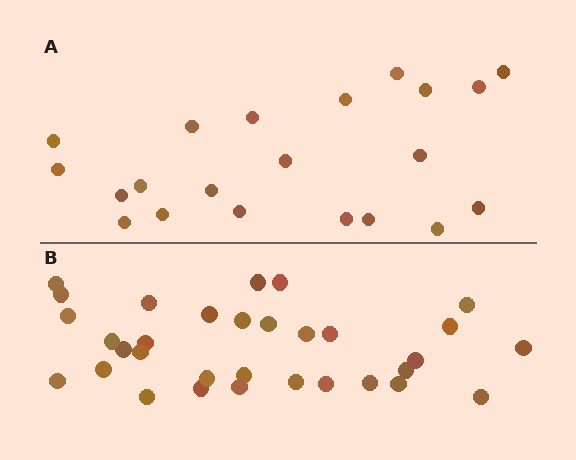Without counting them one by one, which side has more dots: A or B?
Region B (the bottom region) has more dots.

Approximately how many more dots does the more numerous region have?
Region B has roughly 12 or so more dots than region A.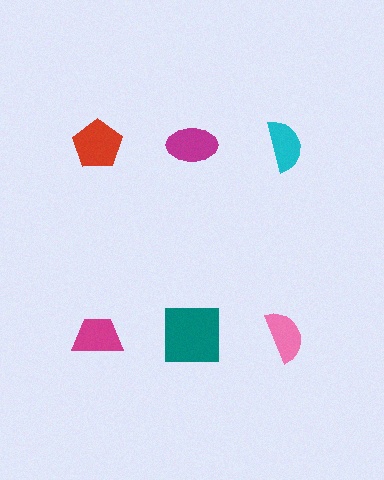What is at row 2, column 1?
A magenta trapezoid.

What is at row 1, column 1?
A red pentagon.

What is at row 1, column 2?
A magenta ellipse.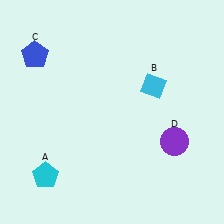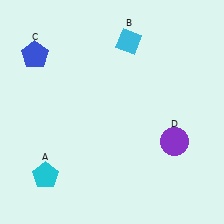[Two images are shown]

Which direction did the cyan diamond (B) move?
The cyan diamond (B) moved up.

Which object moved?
The cyan diamond (B) moved up.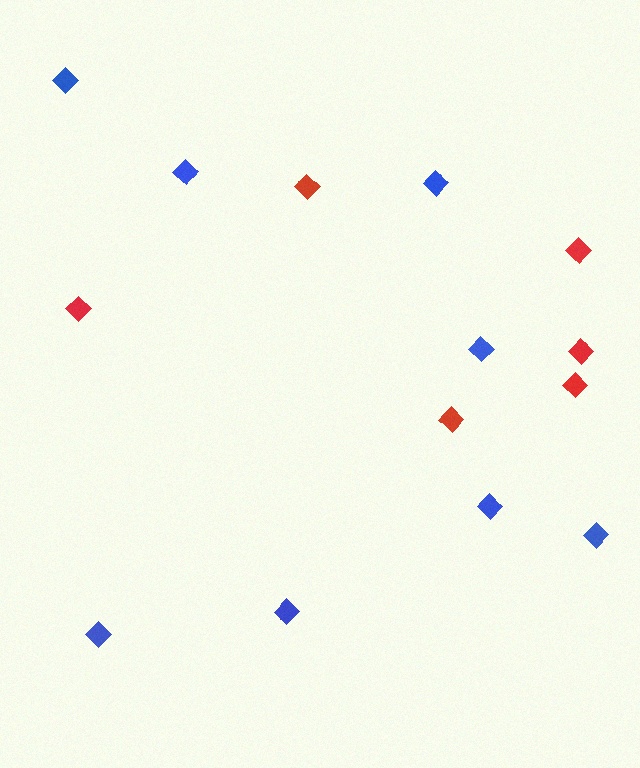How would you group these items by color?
There are 2 groups: one group of red diamonds (6) and one group of blue diamonds (8).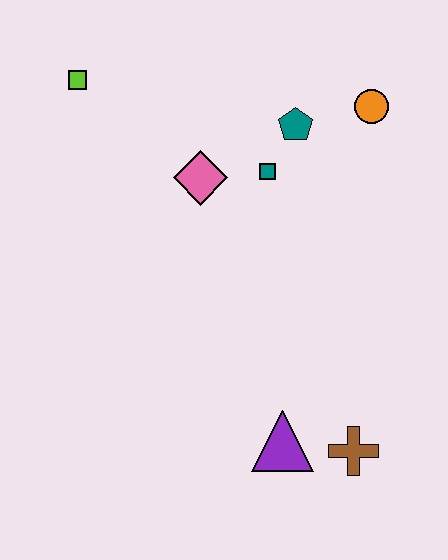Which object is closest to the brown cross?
The purple triangle is closest to the brown cross.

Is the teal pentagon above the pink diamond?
Yes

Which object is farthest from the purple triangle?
The lime square is farthest from the purple triangle.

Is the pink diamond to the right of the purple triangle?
No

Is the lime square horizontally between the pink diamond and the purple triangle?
No